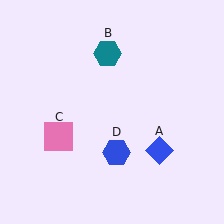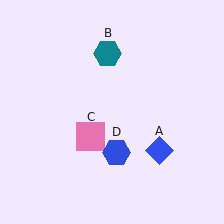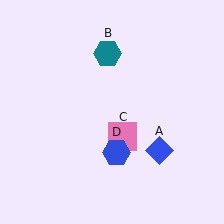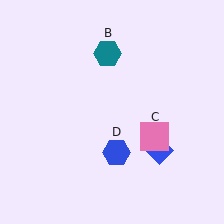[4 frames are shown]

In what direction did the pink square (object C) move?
The pink square (object C) moved right.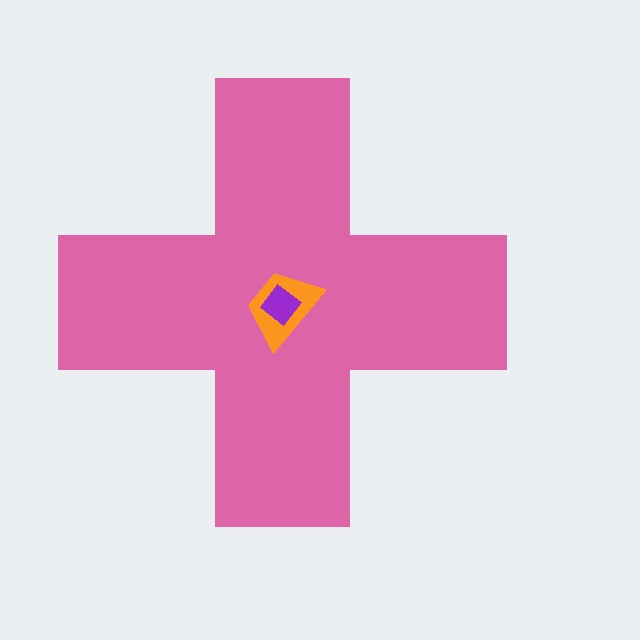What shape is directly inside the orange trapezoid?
The purple diamond.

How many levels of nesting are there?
3.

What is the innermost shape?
The purple diamond.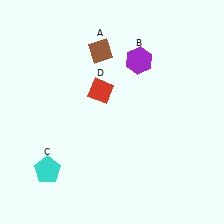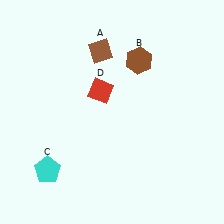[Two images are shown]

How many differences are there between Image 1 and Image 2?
There is 1 difference between the two images.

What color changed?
The hexagon (B) changed from purple in Image 1 to brown in Image 2.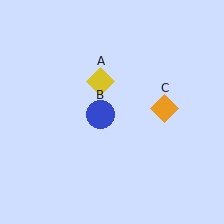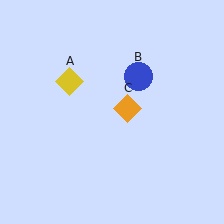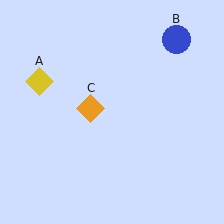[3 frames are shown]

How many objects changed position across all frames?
3 objects changed position: yellow diamond (object A), blue circle (object B), orange diamond (object C).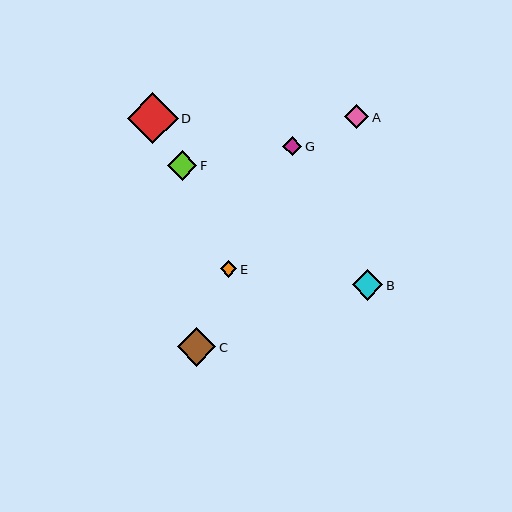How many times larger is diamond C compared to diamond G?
Diamond C is approximately 2.0 times the size of diamond G.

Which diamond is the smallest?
Diamond E is the smallest with a size of approximately 16 pixels.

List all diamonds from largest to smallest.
From largest to smallest: D, C, B, F, A, G, E.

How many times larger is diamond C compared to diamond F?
Diamond C is approximately 1.3 times the size of diamond F.